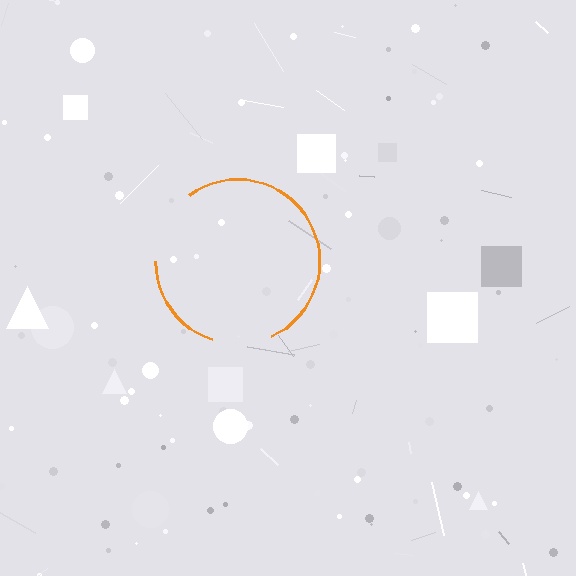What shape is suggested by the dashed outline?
The dashed outline suggests a circle.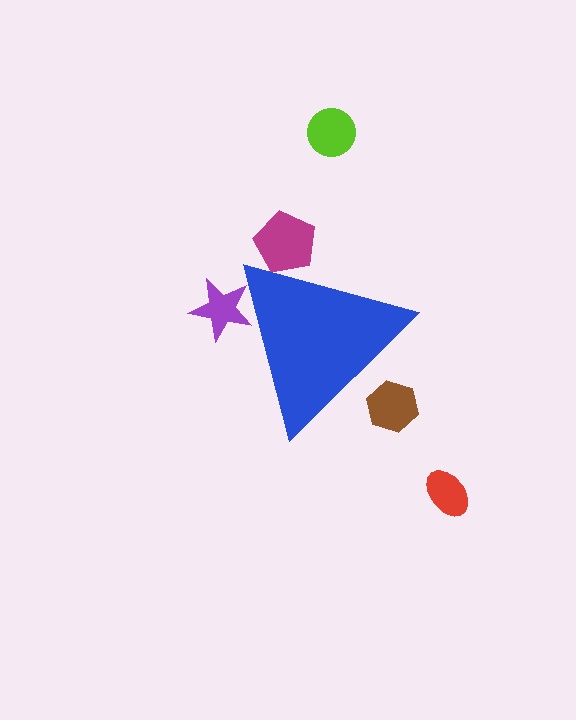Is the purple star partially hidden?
Yes, the purple star is partially hidden behind the blue triangle.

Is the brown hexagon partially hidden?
Yes, the brown hexagon is partially hidden behind the blue triangle.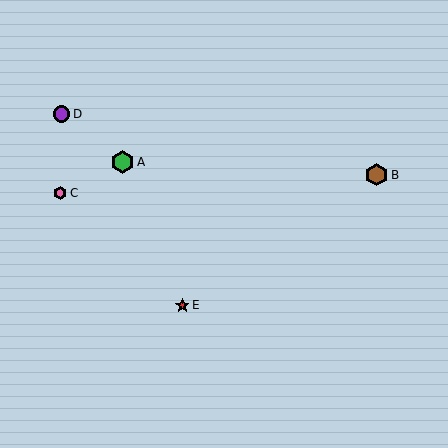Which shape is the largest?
The green hexagon (labeled A) is the largest.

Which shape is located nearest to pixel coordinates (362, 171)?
The brown hexagon (labeled B) at (377, 175) is nearest to that location.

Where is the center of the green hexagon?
The center of the green hexagon is at (123, 162).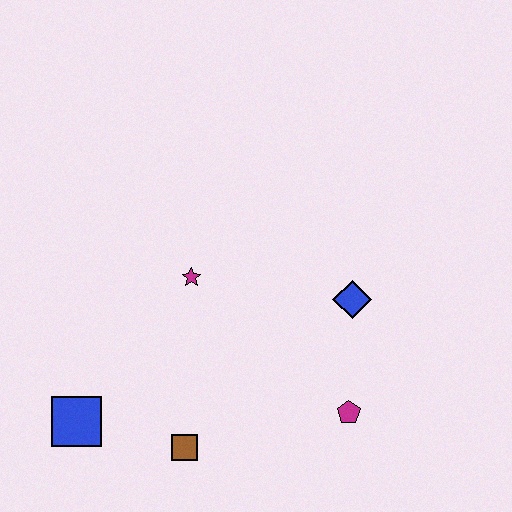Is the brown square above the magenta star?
No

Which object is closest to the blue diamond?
The magenta pentagon is closest to the blue diamond.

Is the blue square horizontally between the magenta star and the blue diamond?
No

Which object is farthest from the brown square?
The blue diamond is farthest from the brown square.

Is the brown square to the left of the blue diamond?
Yes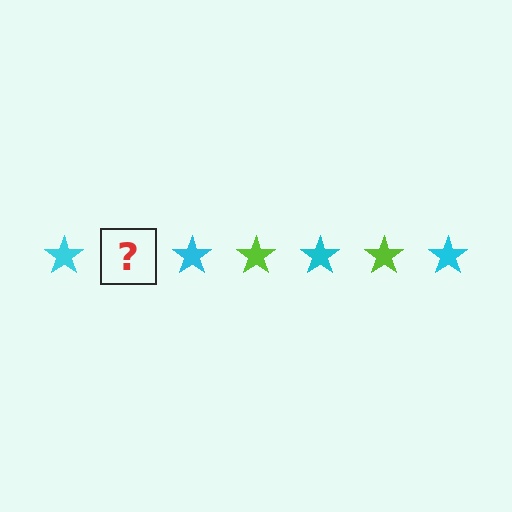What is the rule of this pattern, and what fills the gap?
The rule is that the pattern cycles through cyan, lime stars. The gap should be filled with a lime star.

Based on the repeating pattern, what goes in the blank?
The blank should be a lime star.